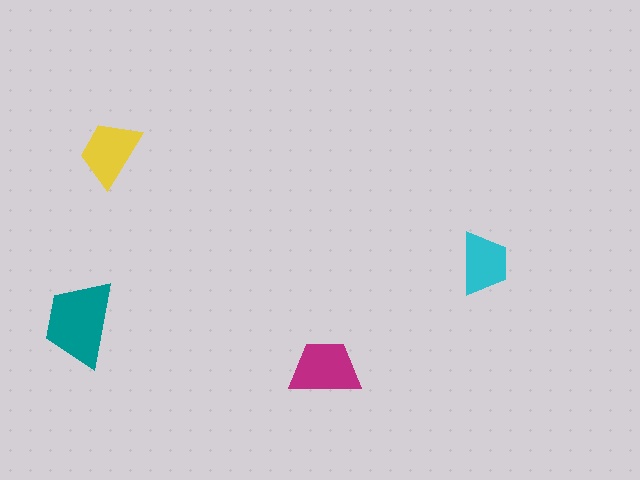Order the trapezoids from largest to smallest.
the teal one, the magenta one, the yellow one, the cyan one.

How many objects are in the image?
There are 4 objects in the image.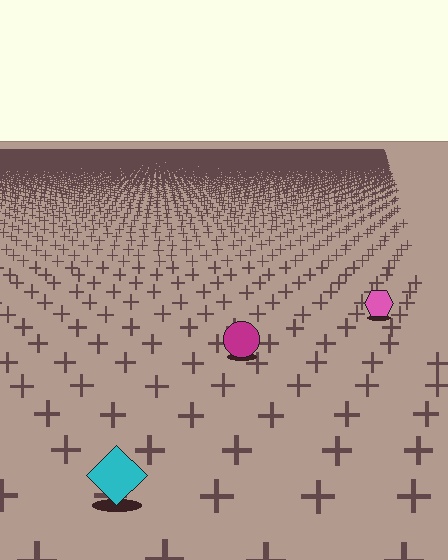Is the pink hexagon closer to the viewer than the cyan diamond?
No. The cyan diamond is closer — you can tell from the texture gradient: the ground texture is coarser near it.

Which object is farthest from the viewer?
The pink hexagon is farthest from the viewer. It appears smaller and the ground texture around it is denser.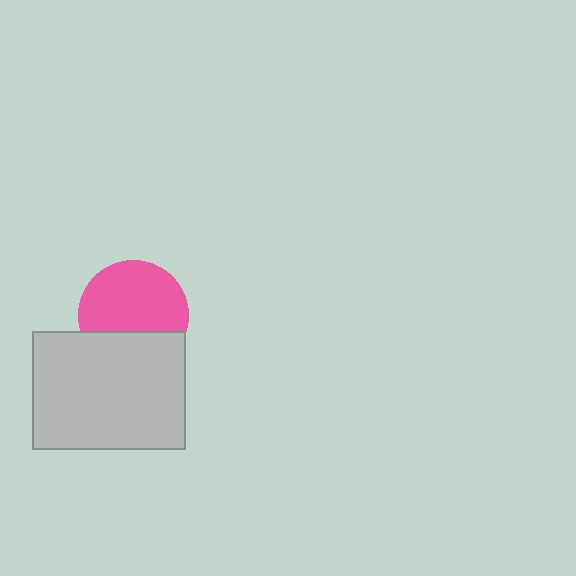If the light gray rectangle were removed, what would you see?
You would see the complete pink circle.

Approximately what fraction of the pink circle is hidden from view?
Roughly 32% of the pink circle is hidden behind the light gray rectangle.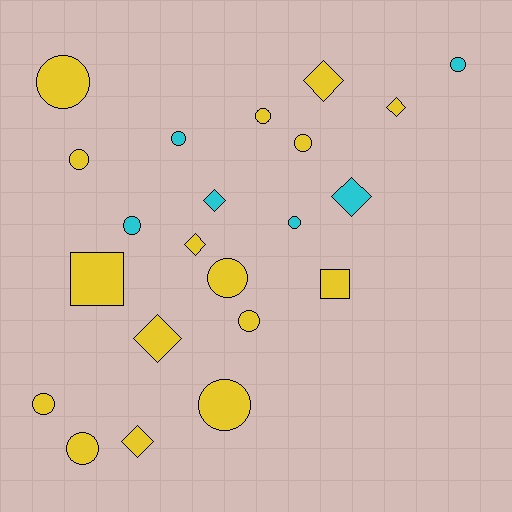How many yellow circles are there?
There are 9 yellow circles.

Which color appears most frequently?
Yellow, with 16 objects.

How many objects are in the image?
There are 22 objects.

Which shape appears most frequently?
Circle, with 13 objects.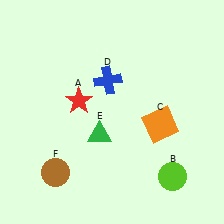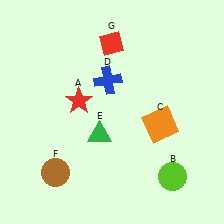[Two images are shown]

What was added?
A red diamond (G) was added in Image 2.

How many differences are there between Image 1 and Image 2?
There is 1 difference between the two images.